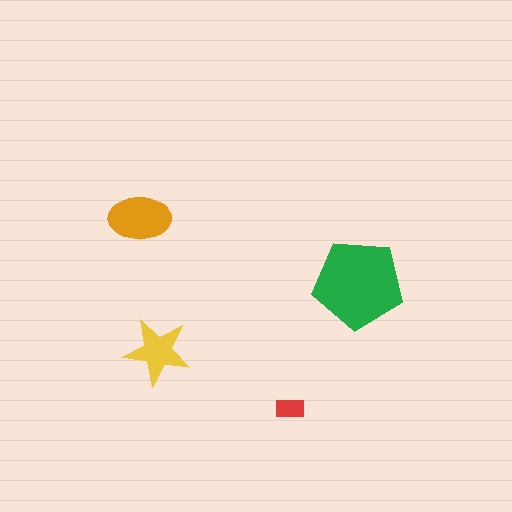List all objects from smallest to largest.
The red rectangle, the yellow star, the orange ellipse, the green pentagon.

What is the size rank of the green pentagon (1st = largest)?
1st.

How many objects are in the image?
There are 4 objects in the image.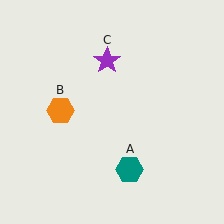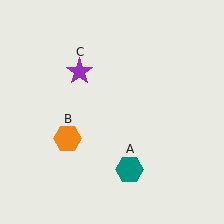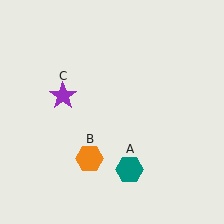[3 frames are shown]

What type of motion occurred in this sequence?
The orange hexagon (object B), purple star (object C) rotated counterclockwise around the center of the scene.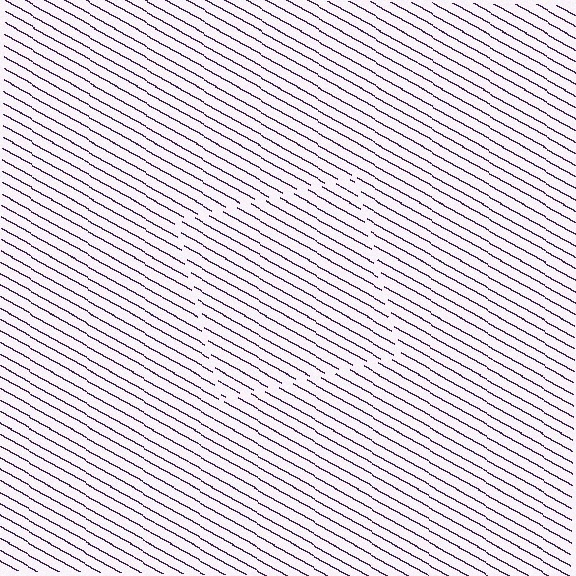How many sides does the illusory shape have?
4 sides — the line-ends trace a square.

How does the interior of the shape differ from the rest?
The interior of the shape contains the same grating, shifted by half a period — the contour is defined by the phase discontinuity where line-ends from the inner and outer gratings abut.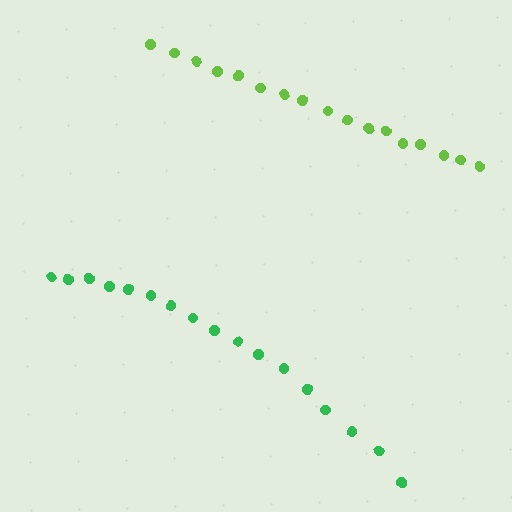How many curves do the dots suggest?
There are 2 distinct paths.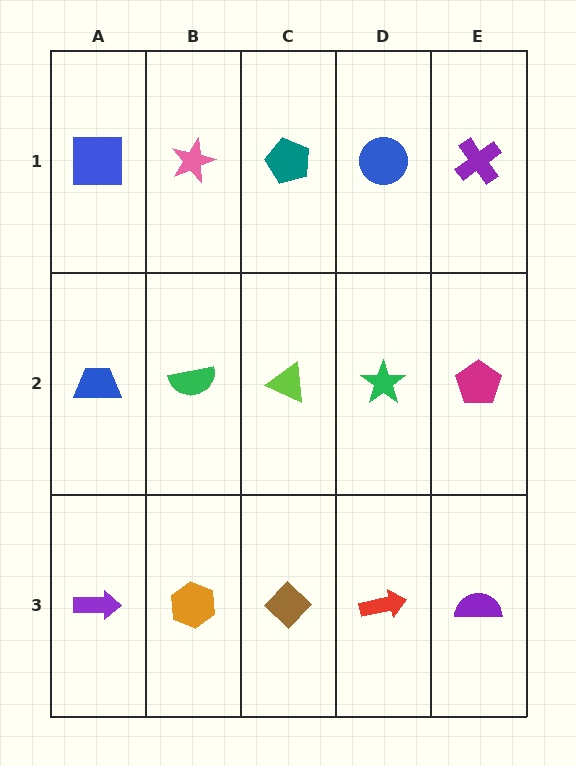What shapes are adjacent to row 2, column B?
A pink star (row 1, column B), an orange hexagon (row 3, column B), a blue trapezoid (row 2, column A), a lime triangle (row 2, column C).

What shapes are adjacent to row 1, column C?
A lime triangle (row 2, column C), a pink star (row 1, column B), a blue circle (row 1, column D).